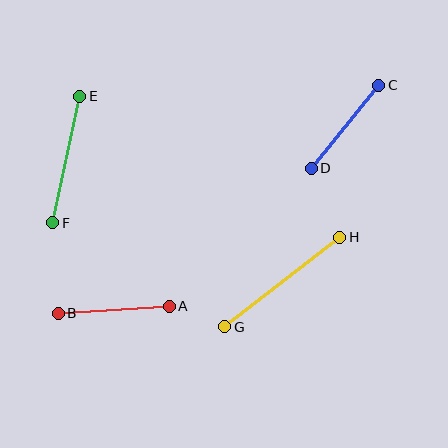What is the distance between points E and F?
The distance is approximately 129 pixels.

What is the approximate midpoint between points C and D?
The midpoint is at approximately (345, 127) pixels.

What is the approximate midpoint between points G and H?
The midpoint is at approximately (282, 282) pixels.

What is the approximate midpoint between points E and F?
The midpoint is at approximately (66, 159) pixels.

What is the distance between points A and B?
The distance is approximately 112 pixels.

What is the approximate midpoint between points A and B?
The midpoint is at approximately (114, 310) pixels.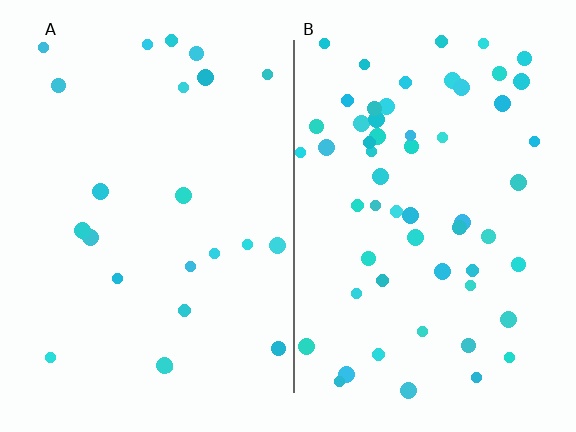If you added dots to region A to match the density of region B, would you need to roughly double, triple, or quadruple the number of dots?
Approximately triple.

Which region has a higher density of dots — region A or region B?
B (the right).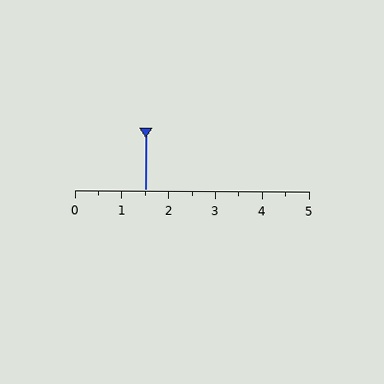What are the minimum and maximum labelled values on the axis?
The axis runs from 0 to 5.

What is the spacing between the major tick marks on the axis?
The major ticks are spaced 1 apart.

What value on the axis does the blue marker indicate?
The marker indicates approximately 1.5.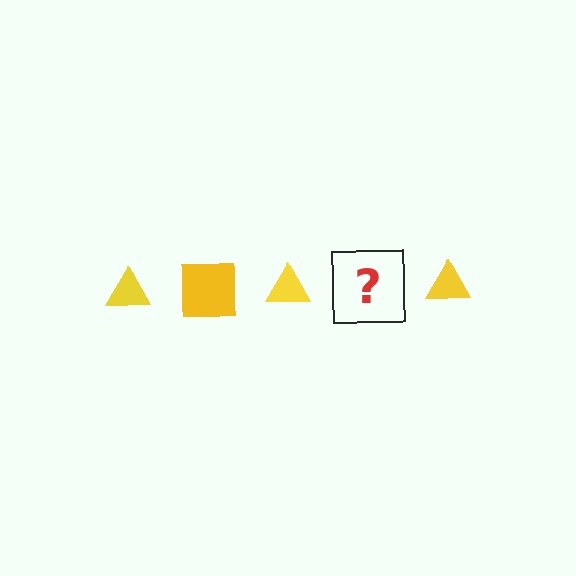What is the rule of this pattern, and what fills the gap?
The rule is that the pattern cycles through triangle, square shapes in yellow. The gap should be filled with a yellow square.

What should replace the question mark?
The question mark should be replaced with a yellow square.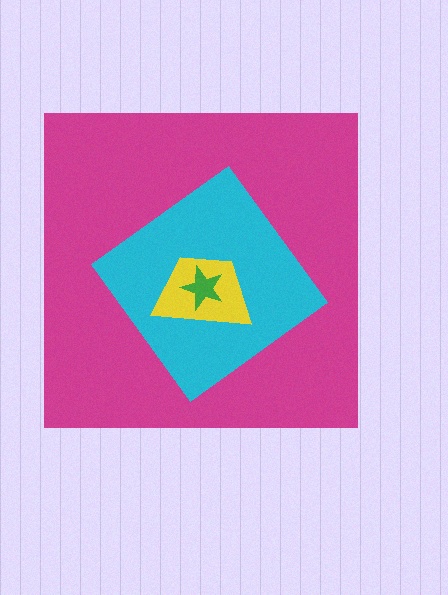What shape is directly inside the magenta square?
The cyan diamond.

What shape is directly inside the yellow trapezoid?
The green star.